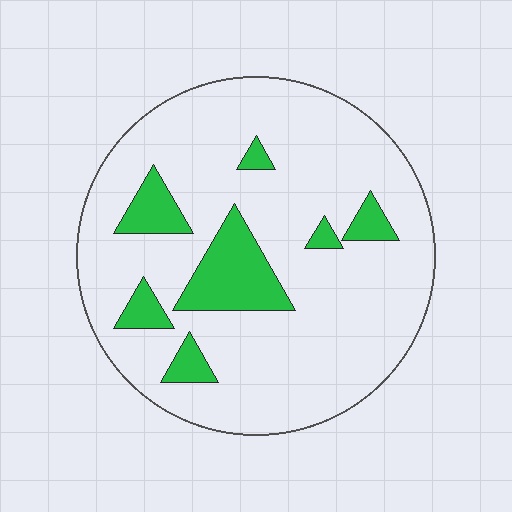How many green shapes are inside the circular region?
7.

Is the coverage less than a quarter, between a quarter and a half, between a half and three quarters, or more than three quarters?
Less than a quarter.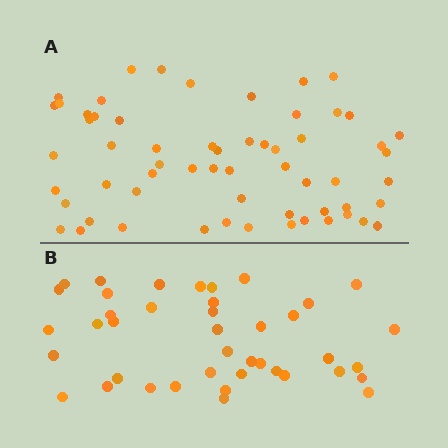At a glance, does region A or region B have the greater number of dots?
Region A (the top region) has more dots.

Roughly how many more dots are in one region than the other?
Region A has approximately 20 more dots than region B.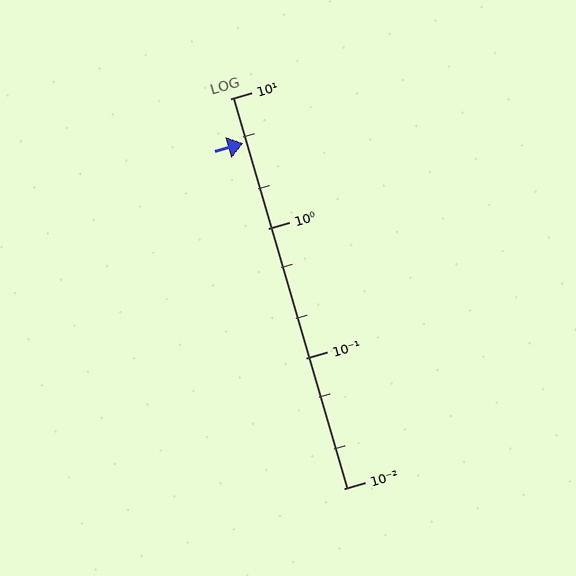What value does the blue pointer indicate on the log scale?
The pointer indicates approximately 4.5.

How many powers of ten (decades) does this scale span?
The scale spans 3 decades, from 0.01 to 10.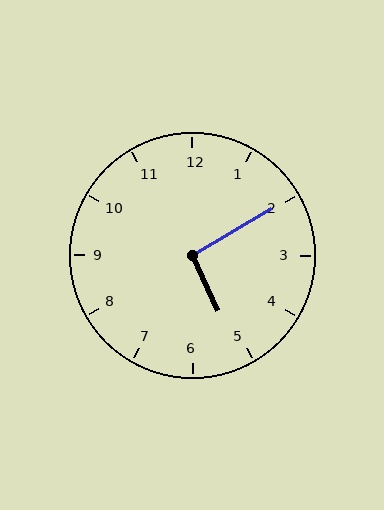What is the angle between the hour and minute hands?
Approximately 95 degrees.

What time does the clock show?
5:10.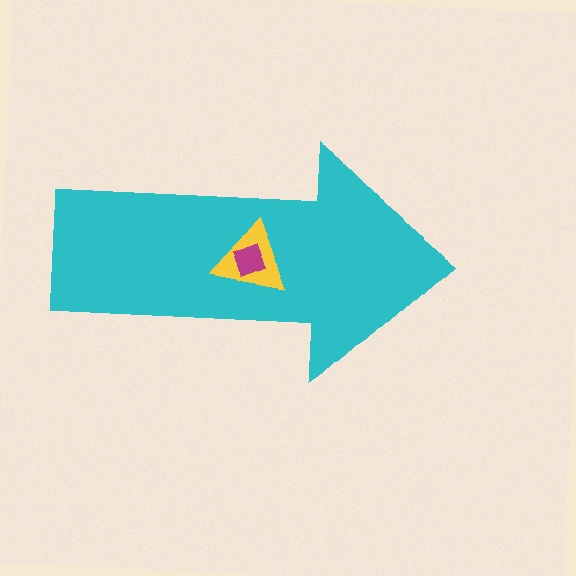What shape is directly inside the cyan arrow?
The yellow triangle.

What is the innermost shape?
The magenta square.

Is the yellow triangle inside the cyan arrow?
Yes.